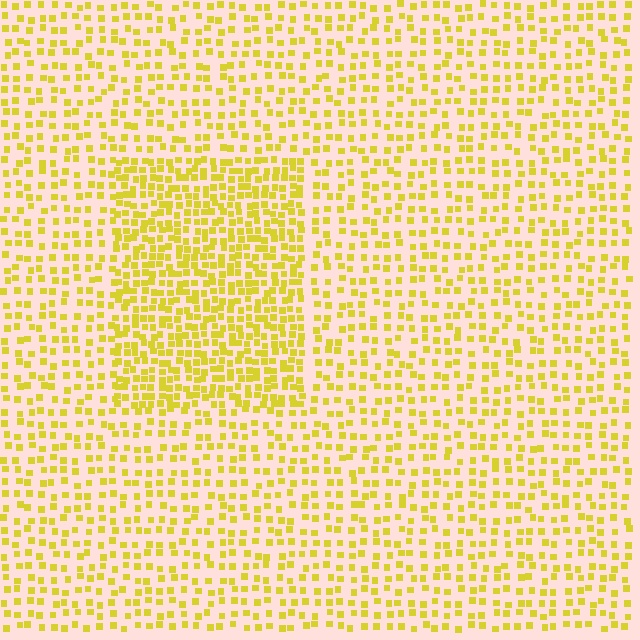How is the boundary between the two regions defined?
The boundary is defined by a change in element density (approximately 1.9x ratio). All elements are the same color, size, and shape.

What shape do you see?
I see a rectangle.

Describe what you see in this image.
The image contains small yellow elements arranged at two different densities. A rectangle-shaped region is visible where the elements are more densely packed than the surrounding area.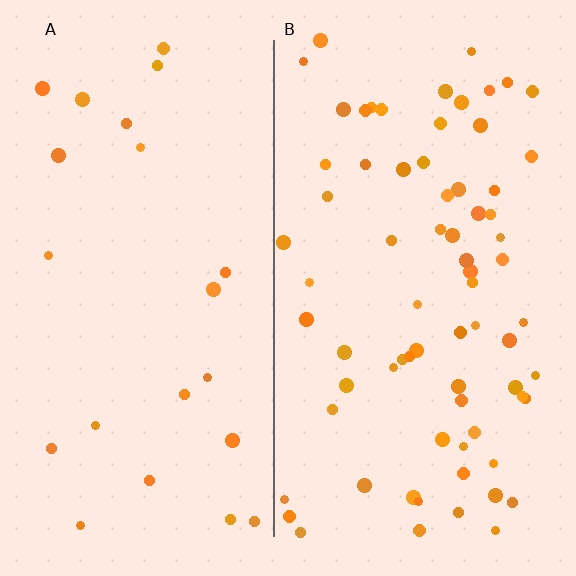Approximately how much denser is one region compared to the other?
Approximately 3.3× — region B over region A.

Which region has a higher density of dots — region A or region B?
B (the right).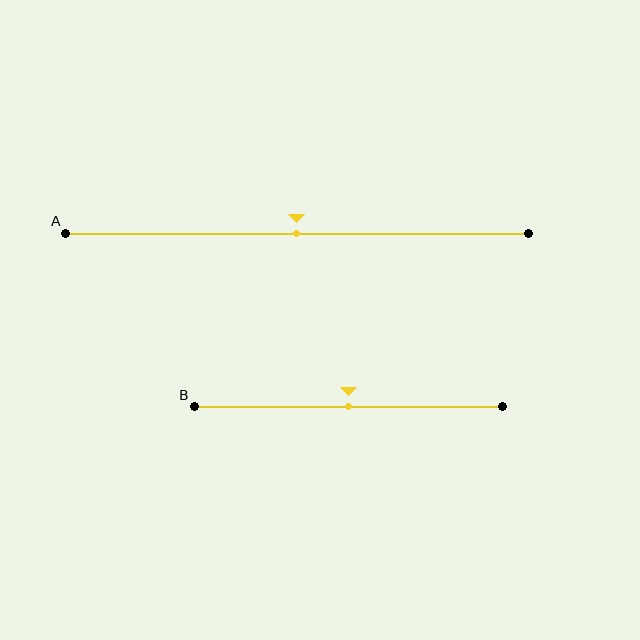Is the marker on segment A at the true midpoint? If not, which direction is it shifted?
Yes, the marker on segment A is at the true midpoint.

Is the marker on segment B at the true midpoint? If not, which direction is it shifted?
Yes, the marker on segment B is at the true midpoint.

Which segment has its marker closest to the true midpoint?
Segment A has its marker closest to the true midpoint.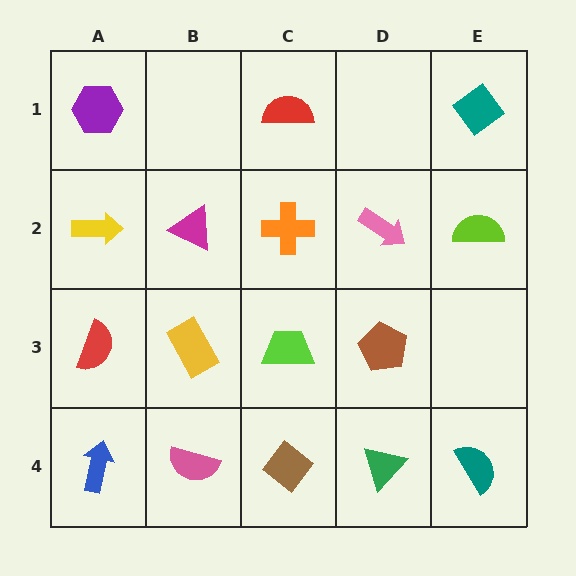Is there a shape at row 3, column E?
No, that cell is empty.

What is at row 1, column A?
A purple hexagon.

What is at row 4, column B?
A pink semicircle.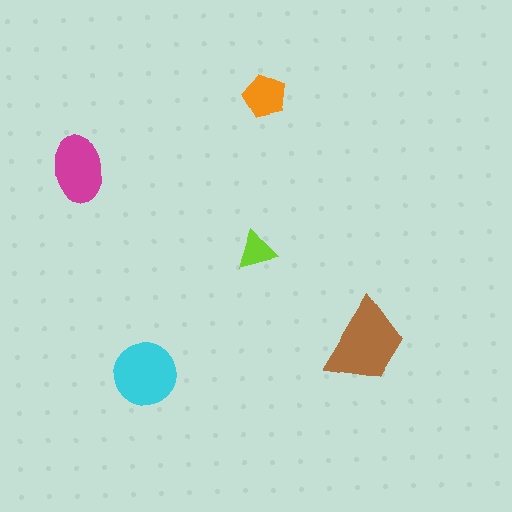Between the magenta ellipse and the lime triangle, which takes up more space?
The magenta ellipse.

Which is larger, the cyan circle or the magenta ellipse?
The cyan circle.